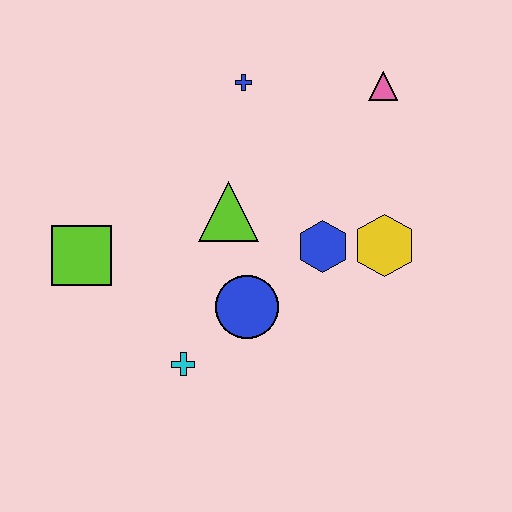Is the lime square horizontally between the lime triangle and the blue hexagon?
No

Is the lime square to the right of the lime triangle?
No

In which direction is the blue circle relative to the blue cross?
The blue circle is below the blue cross.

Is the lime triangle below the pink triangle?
Yes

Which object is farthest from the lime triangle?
The pink triangle is farthest from the lime triangle.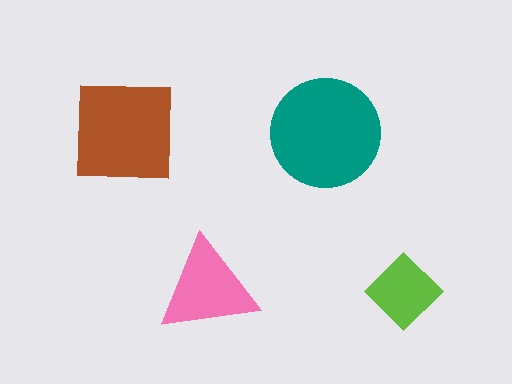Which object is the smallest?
The lime diamond.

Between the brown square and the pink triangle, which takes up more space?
The brown square.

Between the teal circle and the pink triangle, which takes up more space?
The teal circle.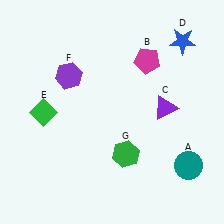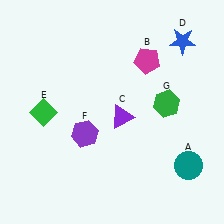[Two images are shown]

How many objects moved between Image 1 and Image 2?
3 objects moved between the two images.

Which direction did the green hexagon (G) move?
The green hexagon (G) moved up.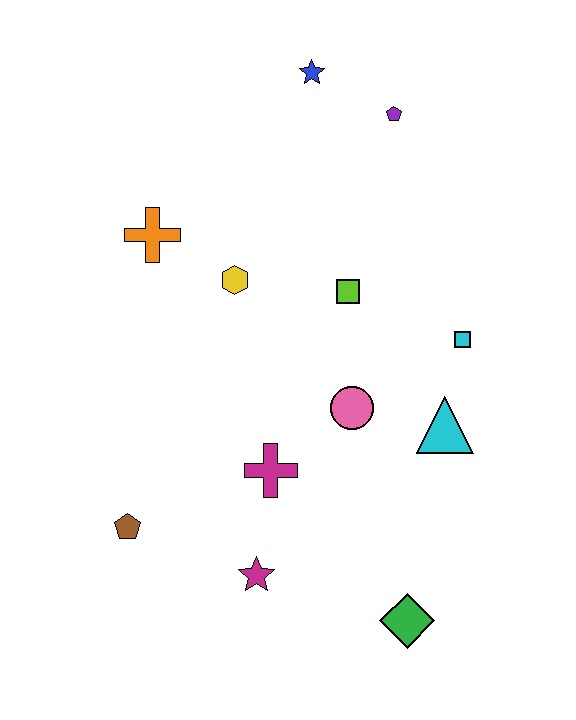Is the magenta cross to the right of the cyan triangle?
No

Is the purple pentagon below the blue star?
Yes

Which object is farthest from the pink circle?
The blue star is farthest from the pink circle.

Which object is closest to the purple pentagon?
The blue star is closest to the purple pentagon.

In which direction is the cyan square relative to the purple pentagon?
The cyan square is below the purple pentagon.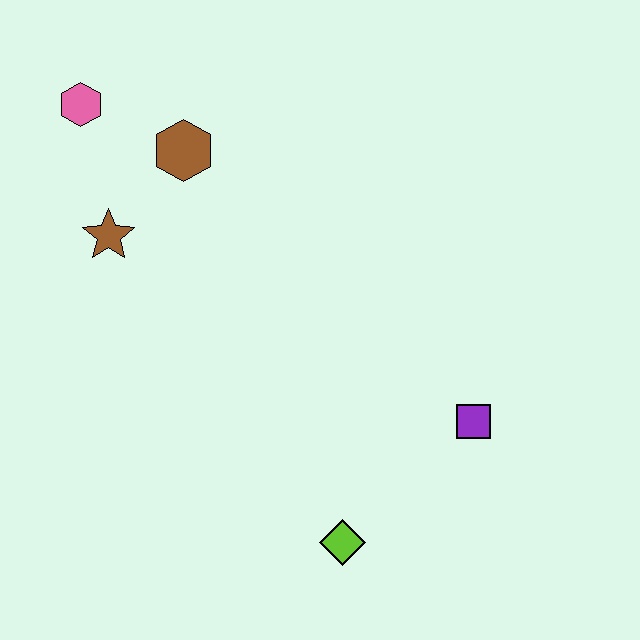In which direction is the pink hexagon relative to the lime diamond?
The pink hexagon is above the lime diamond.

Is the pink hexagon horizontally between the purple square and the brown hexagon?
No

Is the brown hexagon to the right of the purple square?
No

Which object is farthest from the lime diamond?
The pink hexagon is farthest from the lime diamond.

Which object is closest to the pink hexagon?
The brown hexagon is closest to the pink hexagon.